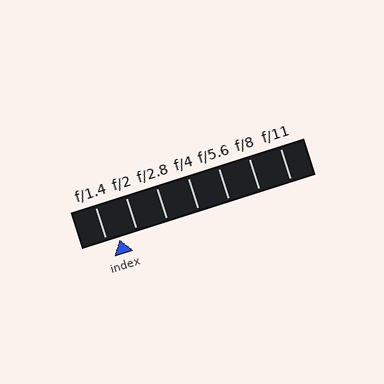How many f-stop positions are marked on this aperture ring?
There are 7 f-stop positions marked.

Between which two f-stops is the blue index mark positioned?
The index mark is between f/1.4 and f/2.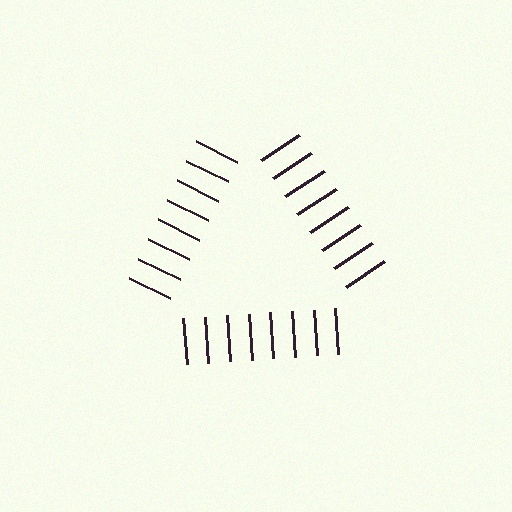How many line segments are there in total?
24 — 8 along each of the 3 edges.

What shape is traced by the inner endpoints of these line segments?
An illusory triangle — the line segments terminate on its edges but no continuous stroke is drawn.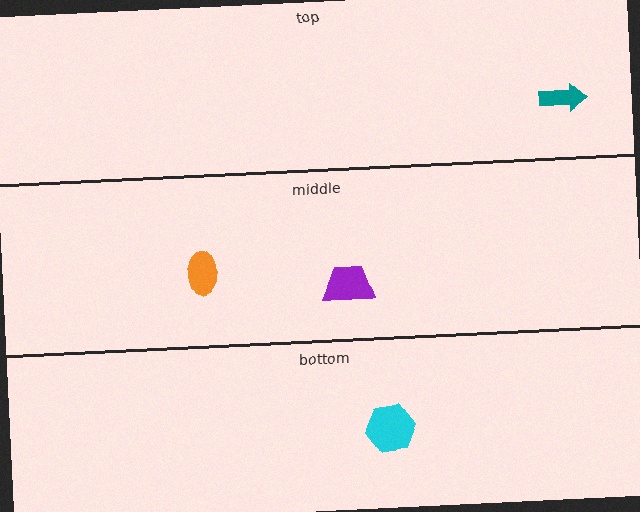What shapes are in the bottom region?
The cyan hexagon.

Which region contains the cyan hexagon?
The bottom region.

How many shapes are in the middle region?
2.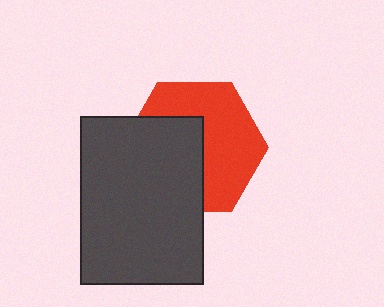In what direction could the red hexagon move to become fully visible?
The red hexagon could move toward the upper-right. That would shift it out from behind the dark gray rectangle entirely.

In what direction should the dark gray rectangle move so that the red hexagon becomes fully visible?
The dark gray rectangle should move toward the lower-left. That is the shortest direction to clear the overlap and leave the red hexagon fully visible.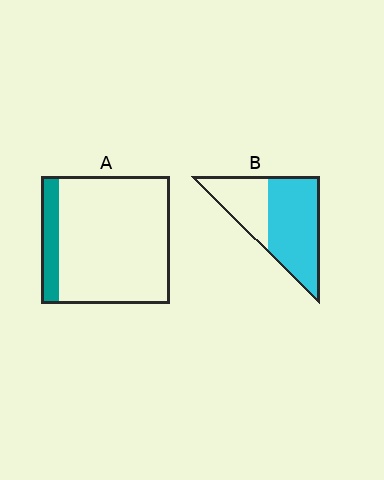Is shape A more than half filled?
No.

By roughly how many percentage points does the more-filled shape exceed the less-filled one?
By roughly 50 percentage points (B over A).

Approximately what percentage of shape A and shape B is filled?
A is approximately 15% and B is approximately 65%.